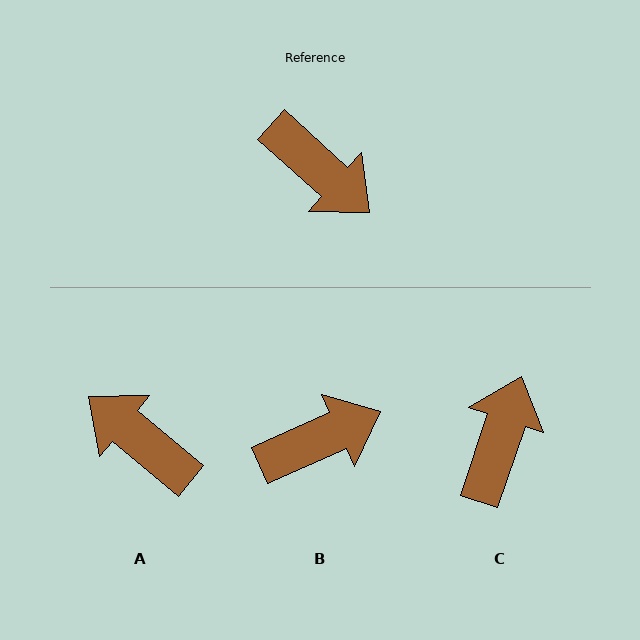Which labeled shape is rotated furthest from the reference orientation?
A, about 177 degrees away.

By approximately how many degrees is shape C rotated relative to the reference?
Approximately 113 degrees counter-clockwise.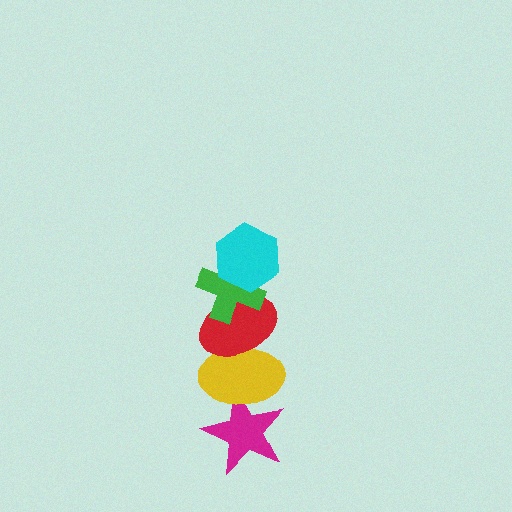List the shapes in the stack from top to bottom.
From top to bottom: the cyan hexagon, the green cross, the red ellipse, the yellow ellipse, the magenta star.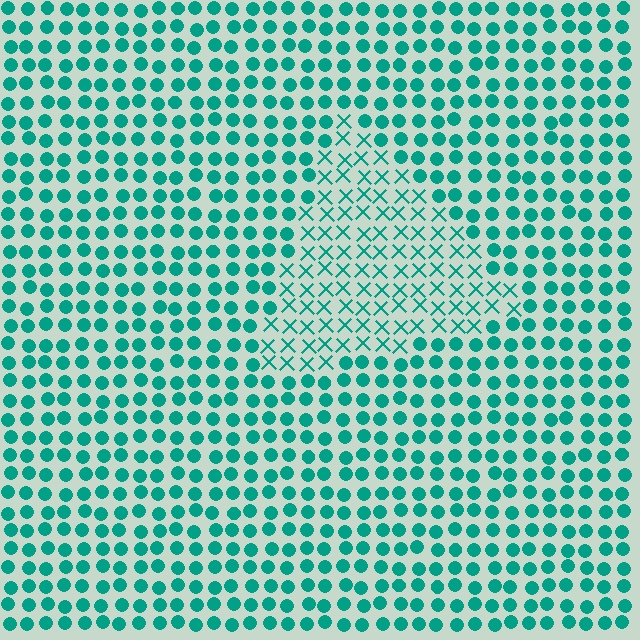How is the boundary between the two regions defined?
The boundary is defined by a change in element shape: X marks inside vs. circles outside. All elements share the same color and spacing.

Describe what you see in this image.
The image is filled with small teal elements arranged in a uniform grid. A triangle-shaped region contains X marks, while the surrounding area contains circles. The boundary is defined purely by the change in element shape.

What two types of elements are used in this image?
The image uses X marks inside the triangle region and circles outside it.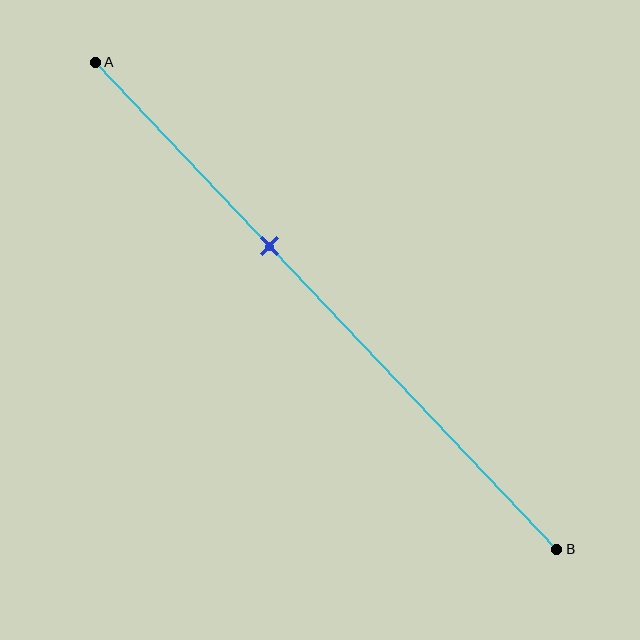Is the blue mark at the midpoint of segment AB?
No, the mark is at about 40% from A, not at the 50% midpoint.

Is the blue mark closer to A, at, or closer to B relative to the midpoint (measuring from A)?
The blue mark is closer to point A than the midpoint of segment AB.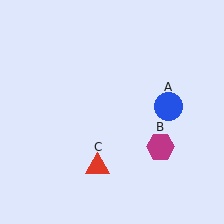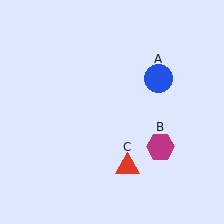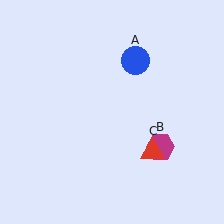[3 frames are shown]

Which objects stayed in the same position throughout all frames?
Magenta hexagon (object B) remained stationary.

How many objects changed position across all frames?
2 objects changed position: blue circle (object A), red triangle (object C).